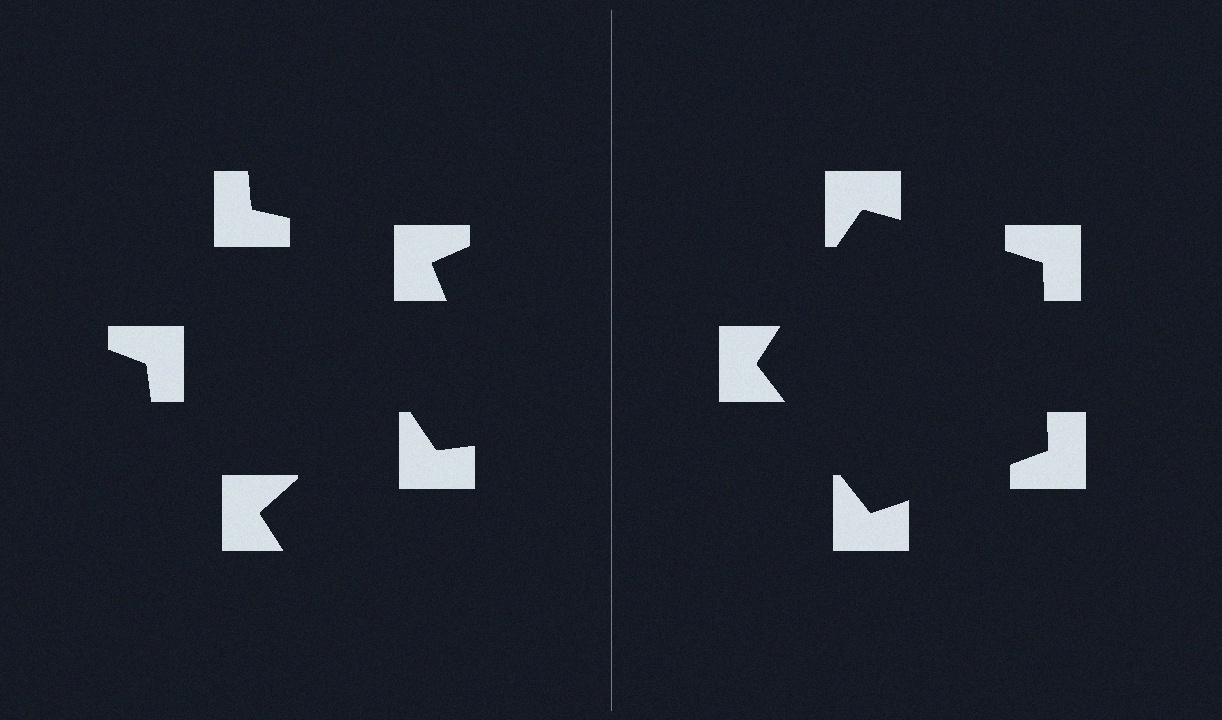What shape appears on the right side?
An illusory pentagon.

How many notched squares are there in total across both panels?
10 — 5 on each side.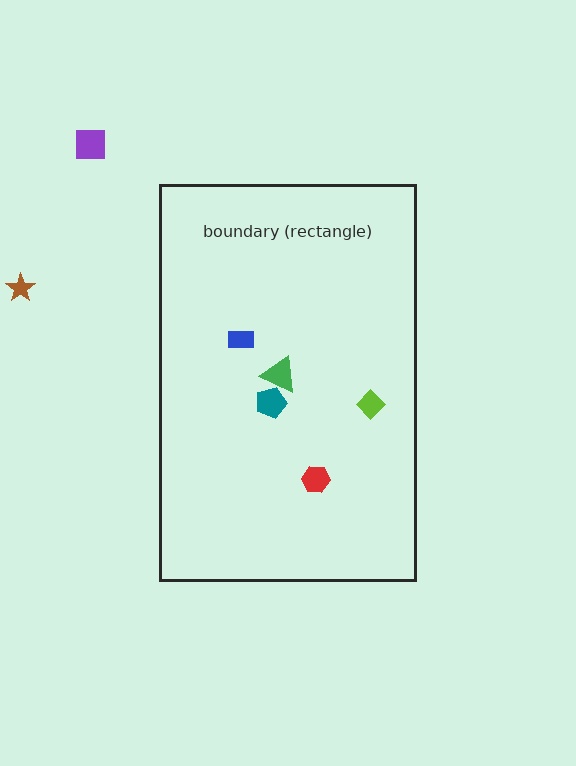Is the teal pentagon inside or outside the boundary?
Inside.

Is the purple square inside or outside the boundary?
Outside.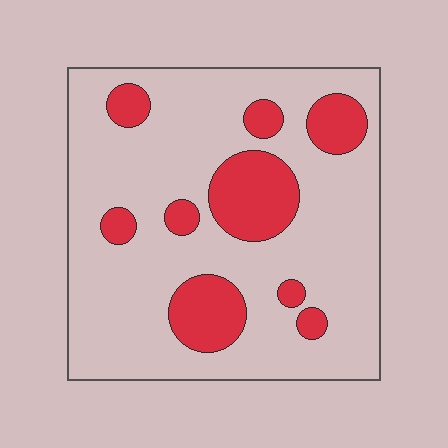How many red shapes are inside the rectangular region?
9.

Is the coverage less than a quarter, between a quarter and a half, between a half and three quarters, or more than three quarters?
Less than a quarter.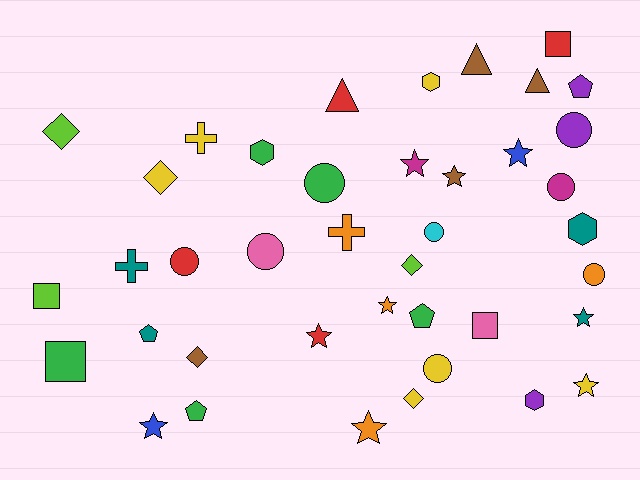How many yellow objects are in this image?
There are 6 yellow objects.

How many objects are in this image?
There are 40 objects.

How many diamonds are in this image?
There are 5 diamonds.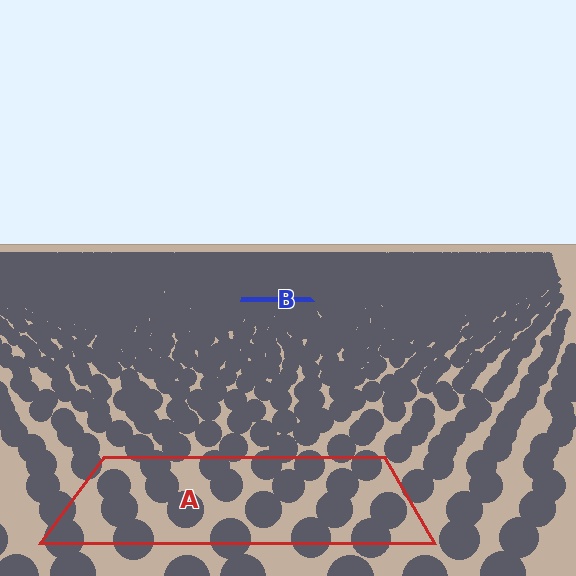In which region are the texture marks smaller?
The texture marks are smaller in region B, because it is farther away.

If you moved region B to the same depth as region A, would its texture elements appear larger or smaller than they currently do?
They would appear larger. At a closer depth, the same texture elements are projected at a bigger on-screen size.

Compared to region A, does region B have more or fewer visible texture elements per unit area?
Region B has more texture elements per unit area — they are packed more densely because it is farther away.